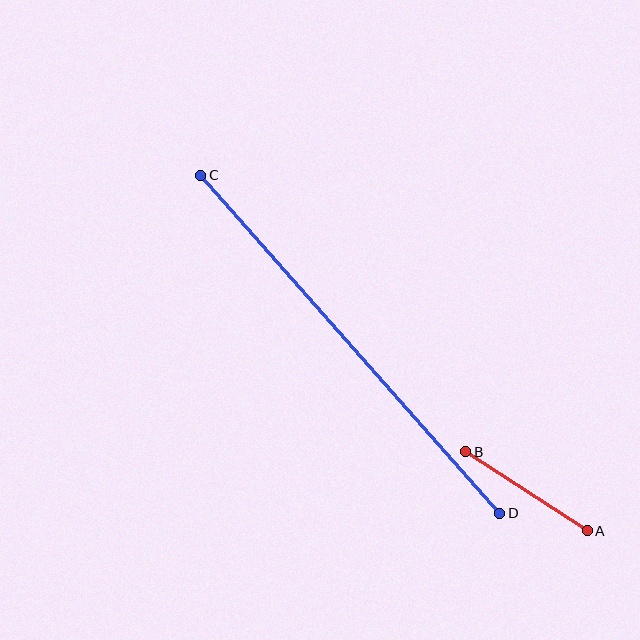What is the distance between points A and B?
The distance is approximately 145 pixels.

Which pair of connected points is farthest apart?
Points C and D are farthest apart.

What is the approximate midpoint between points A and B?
The midpoint is at approximately (526, 491) pixels.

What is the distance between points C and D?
The distance is approximately 451 pixels.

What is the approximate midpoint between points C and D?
The midpoint is at approximately (350, 344) pixels.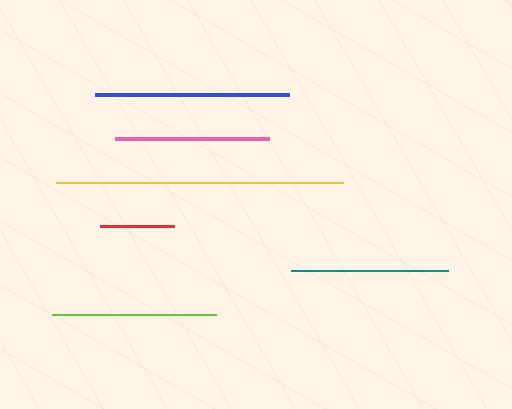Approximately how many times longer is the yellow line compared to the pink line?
The yellow line is approximately 1.9 times the length of the pink line.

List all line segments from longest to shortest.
From longest to shortest: yellow, blue, lime, teal, pink, red.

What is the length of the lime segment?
The lime segment is approximately 164 pixels long.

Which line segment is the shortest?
The red line is the shortest at approximately 74 pixels.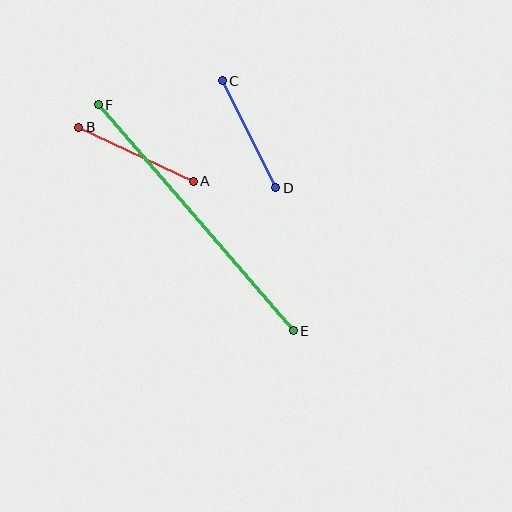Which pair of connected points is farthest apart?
Points E and F are farthest apart.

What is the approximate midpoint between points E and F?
The midpoint is at approximately (196, 218) pixels.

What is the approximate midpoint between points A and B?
The midpoint is at approximately (136, 154) pixels.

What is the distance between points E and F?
The distance is approximately 299 pixels.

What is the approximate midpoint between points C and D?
The midpoint is at approximately (249, 134) pixels.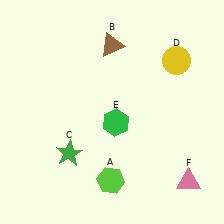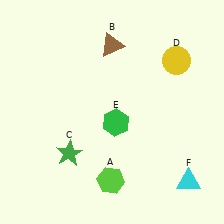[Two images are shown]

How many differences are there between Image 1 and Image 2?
There is 1 difference between the two images.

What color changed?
The triangle (F) changed from pink in Image 1 to cyan in Image 2.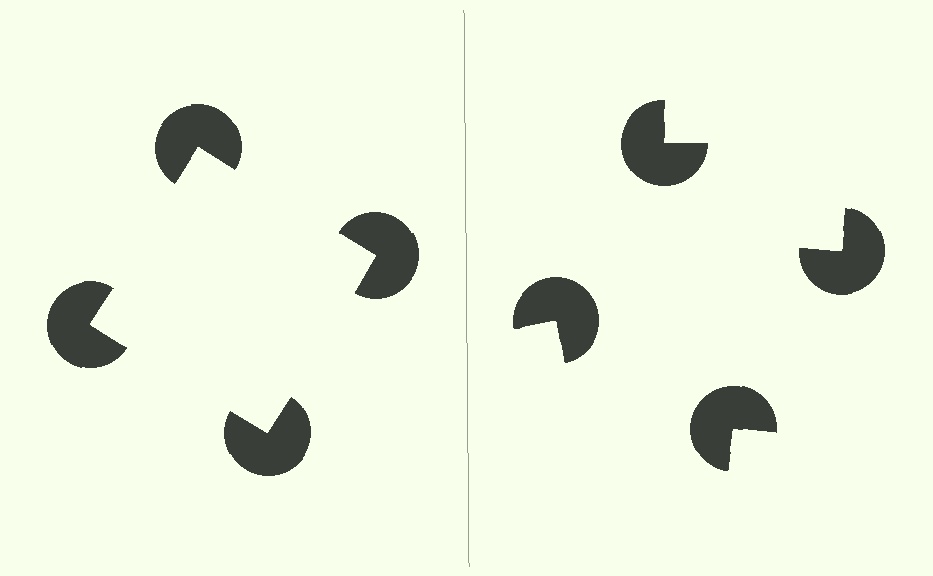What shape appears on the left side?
An illusory square.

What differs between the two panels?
The pac-man discs are positioned identically on both sides; only the wedge orientations differ. On the left they align to a square; on the right they are misaligned.